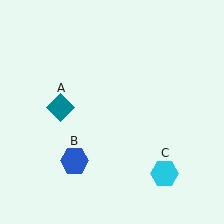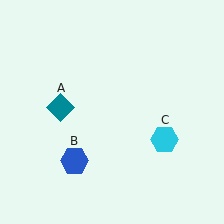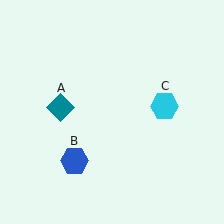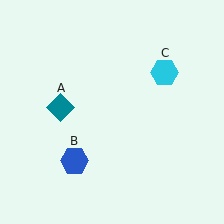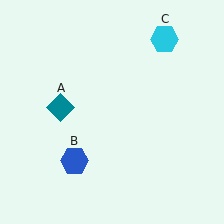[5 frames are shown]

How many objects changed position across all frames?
1 object changed position: cyan hexagon (object C).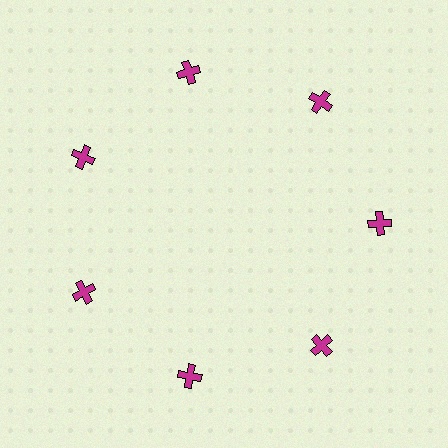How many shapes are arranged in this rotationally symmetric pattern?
There are 7 shapes, arranged in 7 groups of 1.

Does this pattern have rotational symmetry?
Yes, this pattern has 7-fold rotational symmetry. It looks the same after rotating 51 degrees around the center.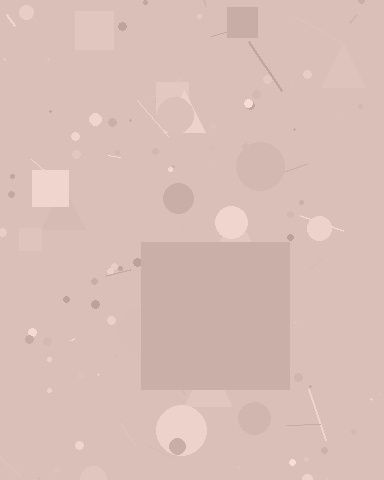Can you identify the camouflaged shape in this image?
The camouflaged shape is a square.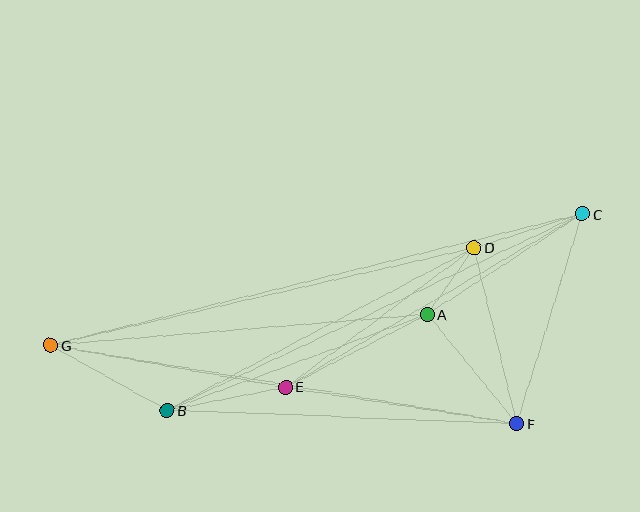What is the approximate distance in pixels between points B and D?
The distance between B and D is approximately 347 pixels.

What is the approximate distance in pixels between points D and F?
The distance between D and F is approximately 181 pixels.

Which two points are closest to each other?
Points A and D are closest to each other.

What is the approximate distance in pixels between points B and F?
The distance between B and F is approximately 350 pixels.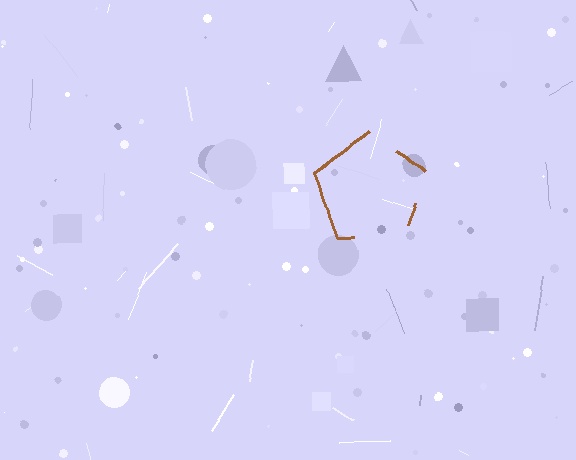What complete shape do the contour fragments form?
The contour fragments form a pentagon.